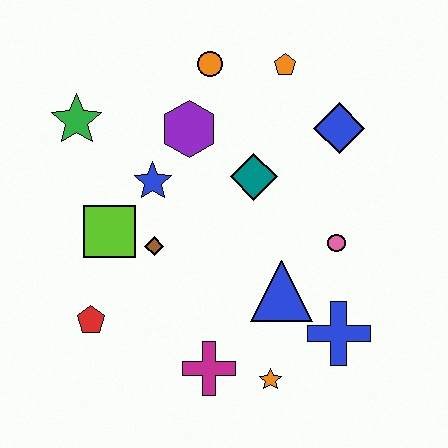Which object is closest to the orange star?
The magenta cross is closest to the orange star.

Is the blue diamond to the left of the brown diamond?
No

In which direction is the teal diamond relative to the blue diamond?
The teal diamond is to the left of the blue diamond.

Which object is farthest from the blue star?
The blue cross is farthest from the blue star.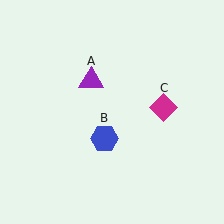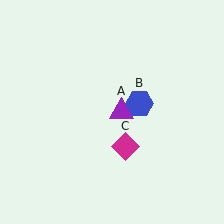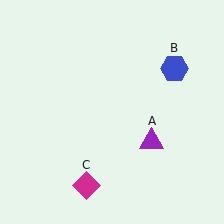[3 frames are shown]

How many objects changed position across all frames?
3 objects changed position: purple triangle (object A), blue hexagon (object B), magenta diamond (object C).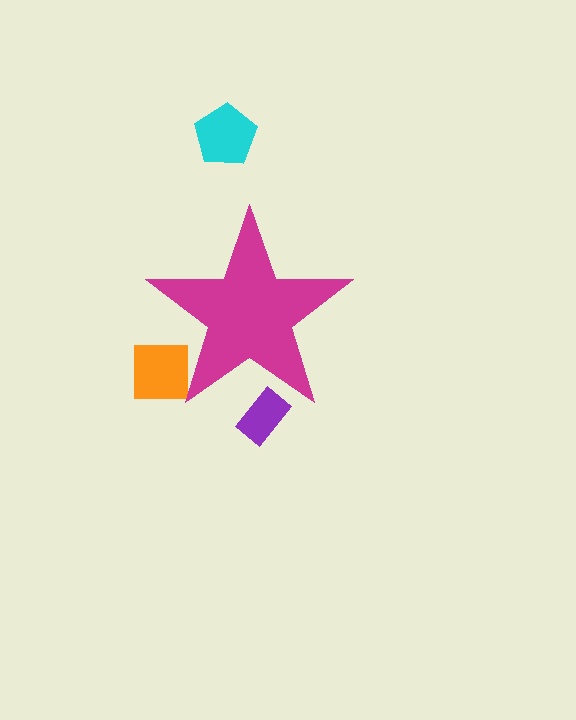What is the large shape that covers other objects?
A magenta star.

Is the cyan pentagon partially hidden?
No, the cyan pentagon is fully visible.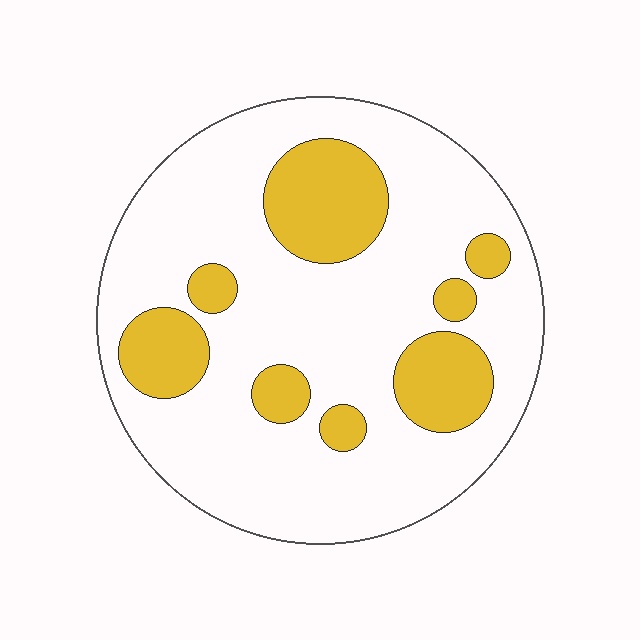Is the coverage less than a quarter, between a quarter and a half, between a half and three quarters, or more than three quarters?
Less than a quarter.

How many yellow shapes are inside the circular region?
8.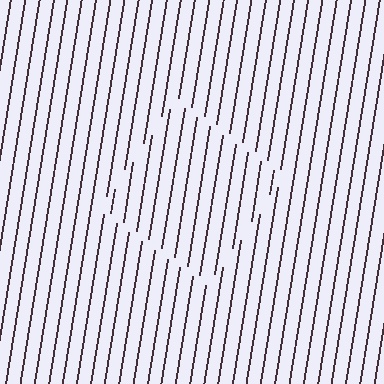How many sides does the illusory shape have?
4 sides — the line-ends trace a square.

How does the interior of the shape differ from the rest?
The interior of the shape contains the same grating, shifted by half a period — the contour is defined by the phase discontinuity where line-ends from the inner and outer gratings abut.